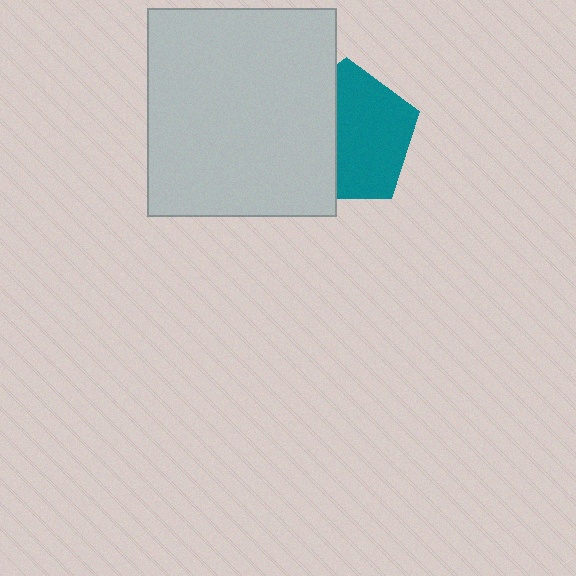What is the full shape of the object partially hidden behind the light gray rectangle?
The partially hidden object is a teal pentagon.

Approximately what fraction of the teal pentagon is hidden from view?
Roughly 42% of the teal pentagon is hidden behind the light gray rectangle.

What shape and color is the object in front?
The object in front is a light gray rectangle.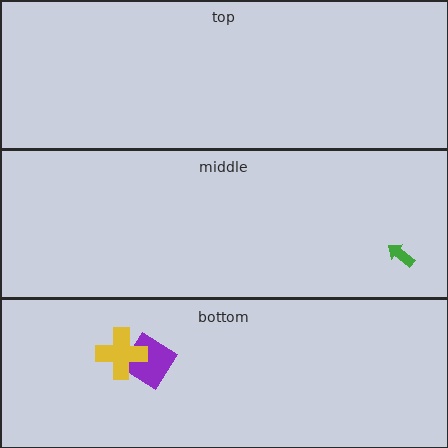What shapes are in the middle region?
The green arrow.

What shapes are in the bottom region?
The purple diamond, the yellow cross.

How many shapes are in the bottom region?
2.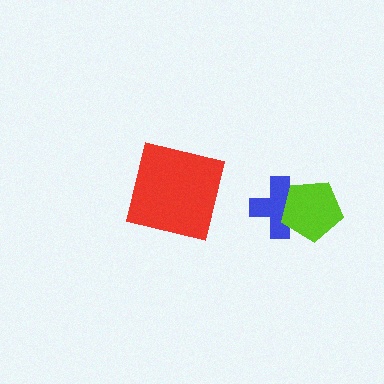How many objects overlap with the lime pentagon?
1 object overlaps with the lime pentagon.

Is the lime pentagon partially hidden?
No, no other shape covers it.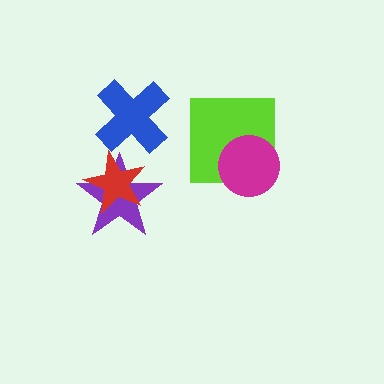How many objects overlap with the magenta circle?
1 object overlaps with the magenta circle.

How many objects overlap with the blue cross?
0 objects overlap with the blue cross.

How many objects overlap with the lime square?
1 object overlaps with the lime square.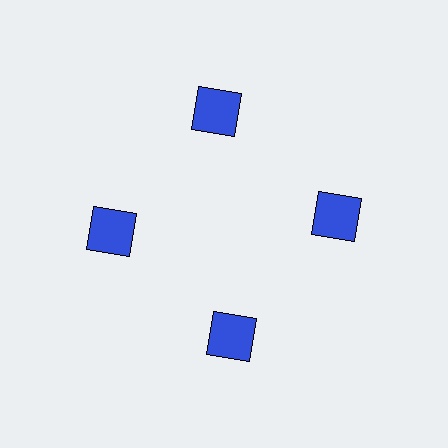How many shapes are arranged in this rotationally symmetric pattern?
There are 4 shapes, arranged in 4 groups of 1.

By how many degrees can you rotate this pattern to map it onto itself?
The pattern maps onto itself every 90 degrees of rotation.